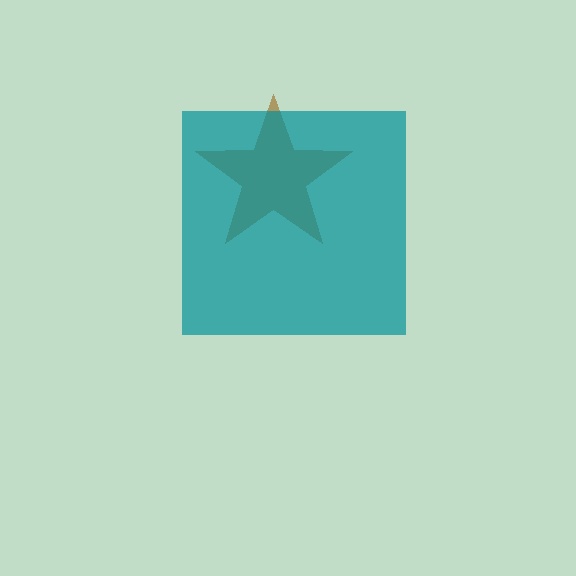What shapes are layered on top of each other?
The layered shapes are: a brown star, a teal square.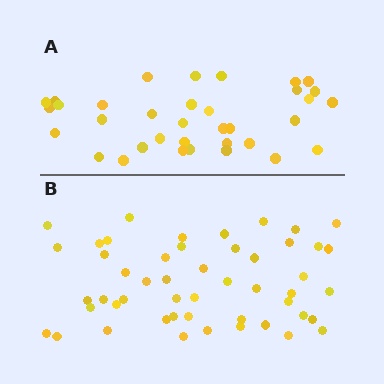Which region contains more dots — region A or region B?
Region B (the bottom region) has more dots.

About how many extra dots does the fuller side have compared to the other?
Region B has approximately 15 more dots than region A.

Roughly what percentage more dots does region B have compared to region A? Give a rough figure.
About 45% more.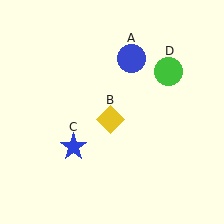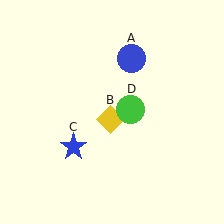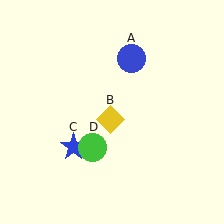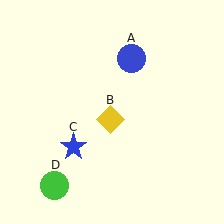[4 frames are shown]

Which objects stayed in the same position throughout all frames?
Blue circle (object A) and yellow diamond (object B) and blue star (object C) remained stationary.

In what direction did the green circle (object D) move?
The green circle (object D) moved down and to the left.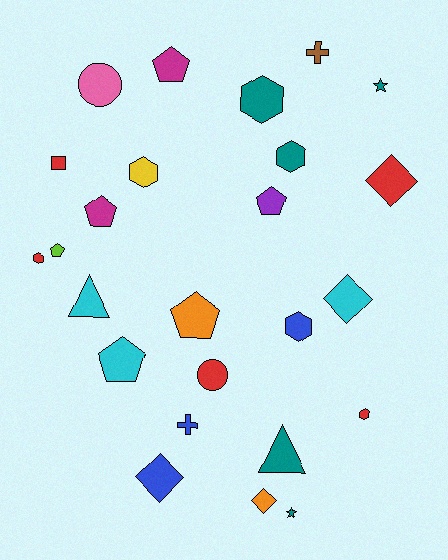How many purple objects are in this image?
There is 1 purple object.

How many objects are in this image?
There are 25 objects.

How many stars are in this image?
There are 2 stars.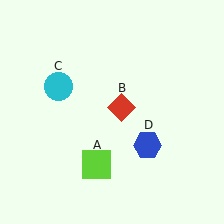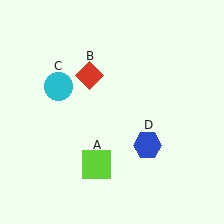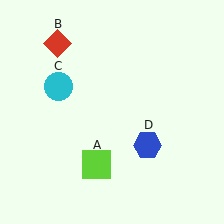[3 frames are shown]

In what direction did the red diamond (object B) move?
The red diamond (object B) moved up and to the left.